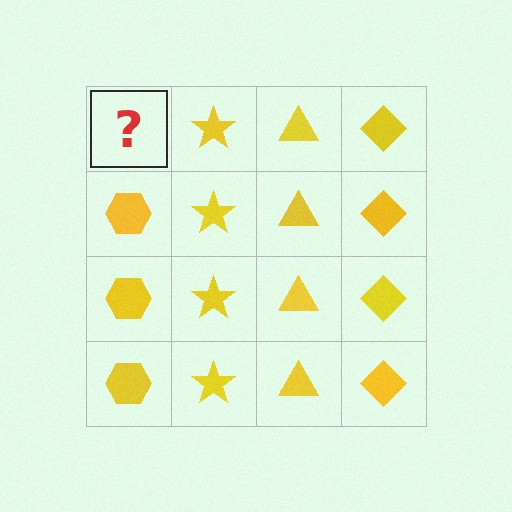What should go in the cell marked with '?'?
The missing cell should contain a yellow hexagon.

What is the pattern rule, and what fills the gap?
The rule is that each column has a consistent shape. The gap should be filled with a yellow hexagon.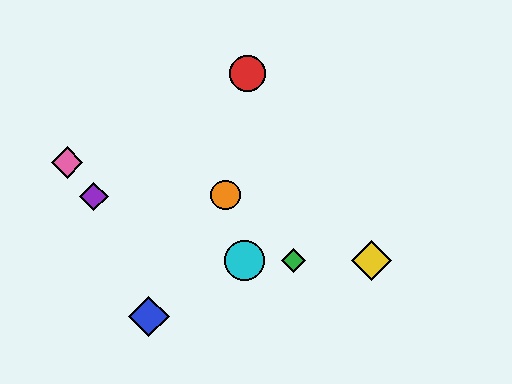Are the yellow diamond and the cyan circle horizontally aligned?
Yes, both are at y≈260.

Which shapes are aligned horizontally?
The green diamond, the yellow diamond, the cyan circle are aligned horizontally.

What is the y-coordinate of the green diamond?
The green diamond is at y≈260.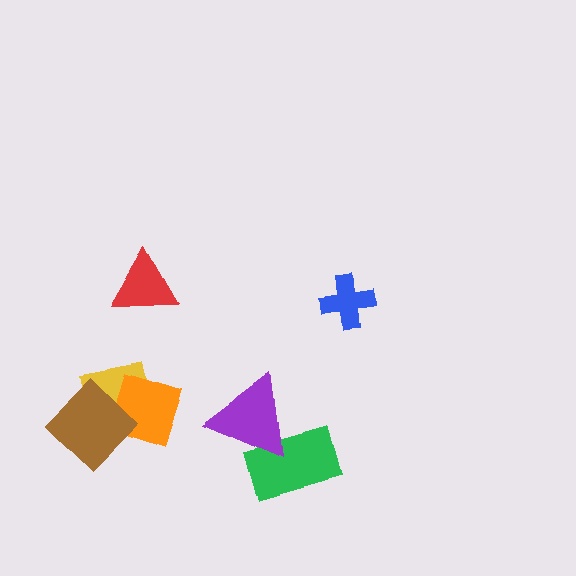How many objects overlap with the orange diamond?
2 objects overlap with the orange diamond.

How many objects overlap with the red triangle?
0 objects overlap with the red triangle.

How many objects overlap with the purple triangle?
1 object overlaps with the purple triangle.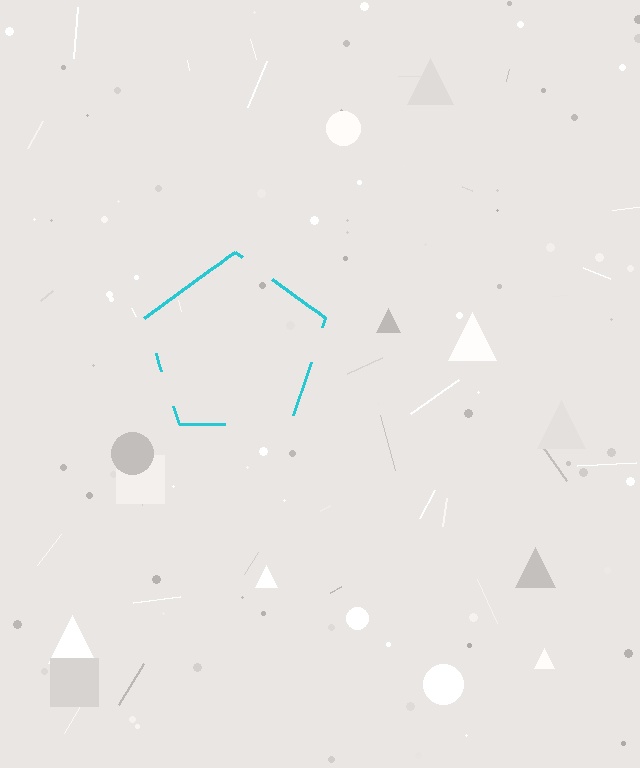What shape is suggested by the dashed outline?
The dashed outline suggests a pentagon.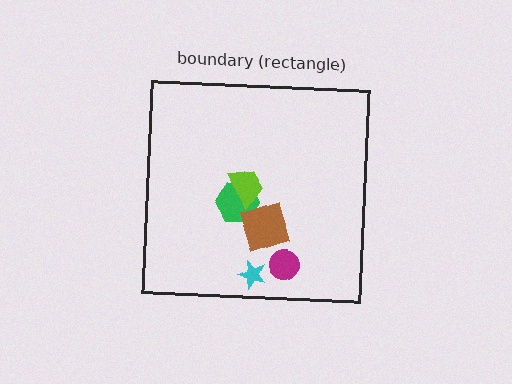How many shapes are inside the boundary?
5 inside, 0 outside.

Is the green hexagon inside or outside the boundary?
Inside.